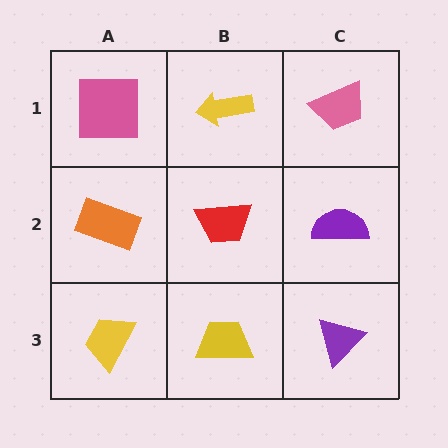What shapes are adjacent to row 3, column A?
An orange rectangle (row 2, column A), a yellow trapezoid (row 3, column B).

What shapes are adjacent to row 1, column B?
A red trapezoid (row 2, column B), a pink square (row 1, column A), a pink trapezoid (row 1, column C).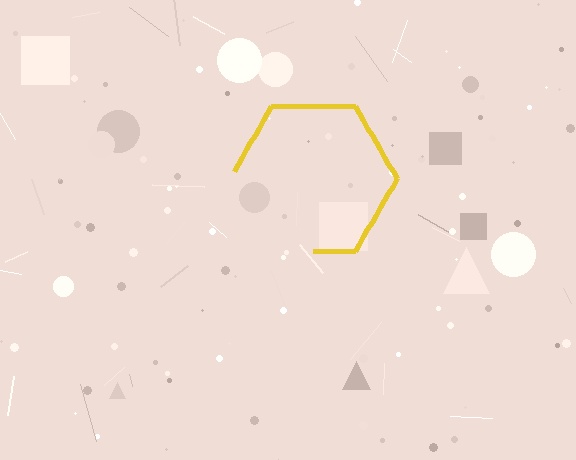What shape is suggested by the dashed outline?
The dashed outline suggests a hexagon.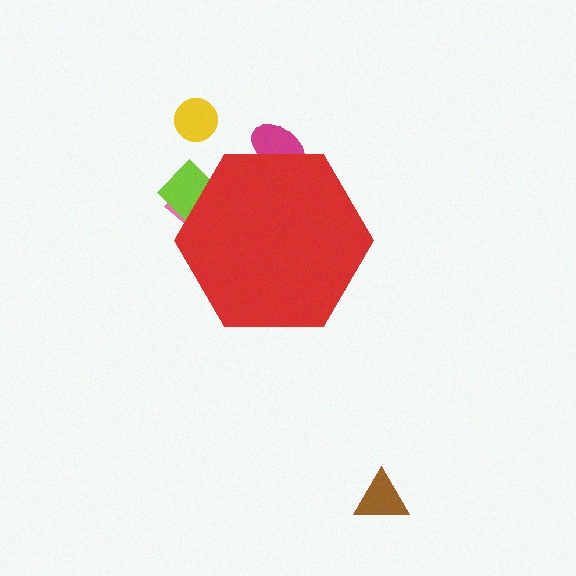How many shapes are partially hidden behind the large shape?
3 shapes are partially hidden.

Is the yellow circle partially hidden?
No, the yellow circle is fully visible.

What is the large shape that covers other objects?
A red hexagon.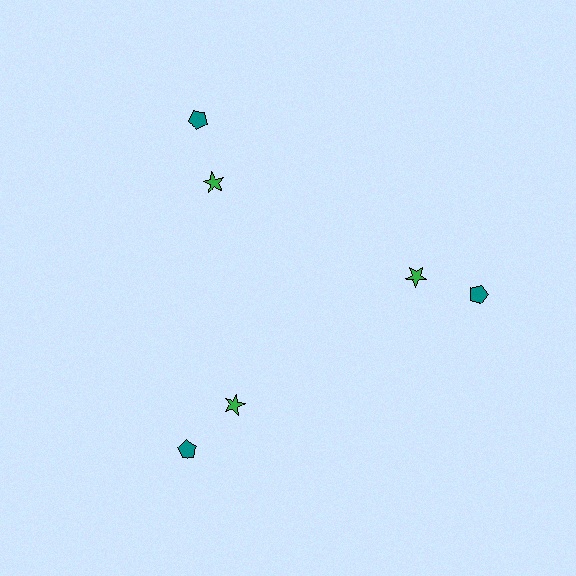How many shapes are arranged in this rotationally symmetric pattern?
There are 6 shapes, arranged in 3 groups of 2.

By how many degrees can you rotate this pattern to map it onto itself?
The pattern maps onto itself every 120 degrees of rotation.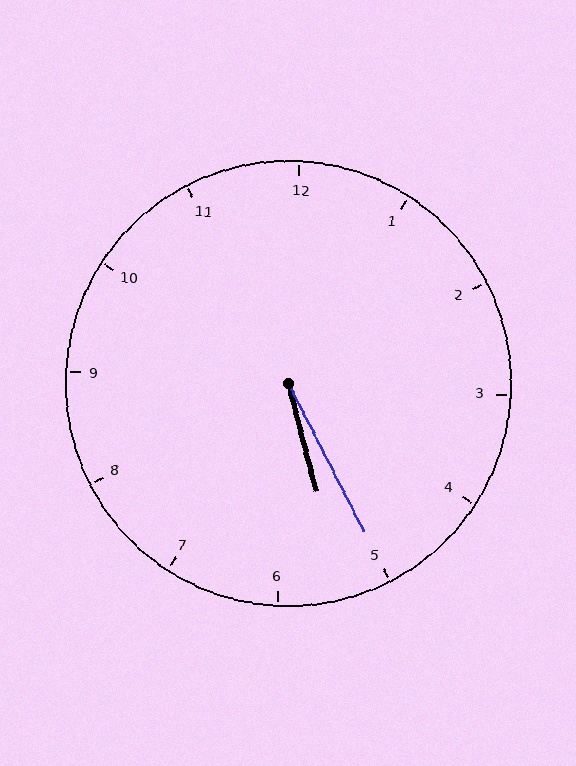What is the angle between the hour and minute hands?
Approximately 12 degrees.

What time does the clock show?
5:25.